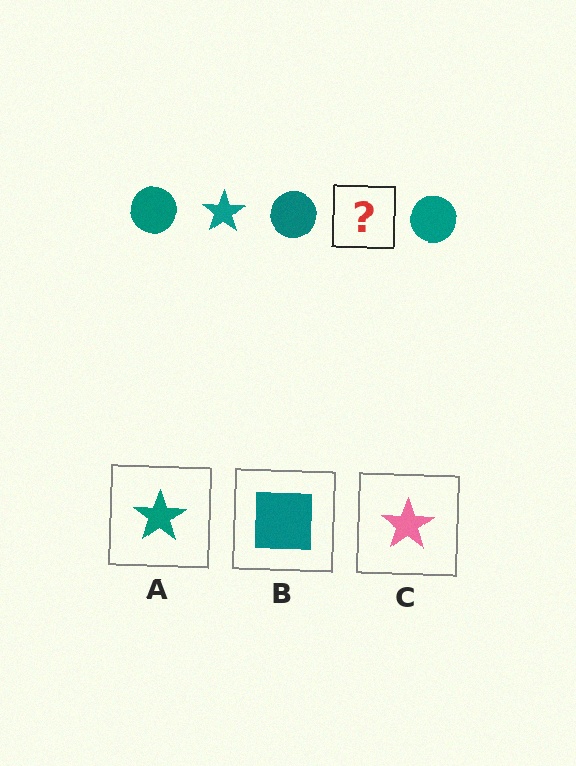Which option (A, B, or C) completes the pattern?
A.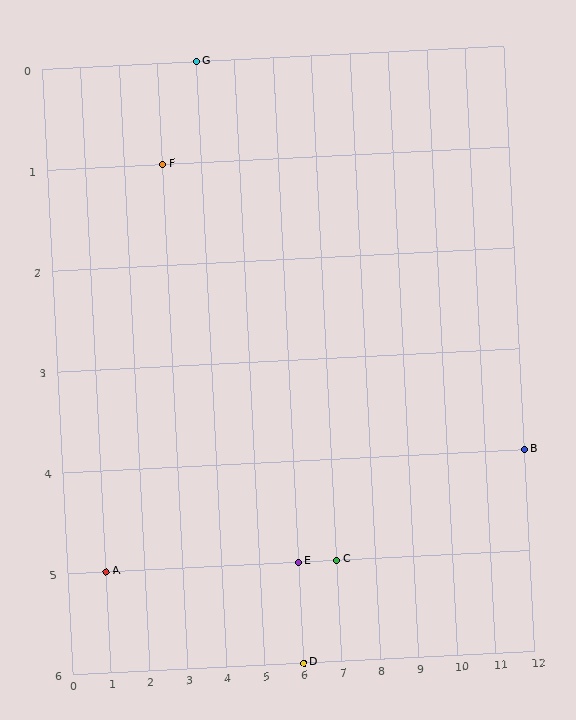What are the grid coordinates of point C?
Point C is at grid coordinates (7, 5).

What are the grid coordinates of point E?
Point E is at grid coordinates (6, 5).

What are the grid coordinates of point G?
Point G is at grid coordinates (4, 0).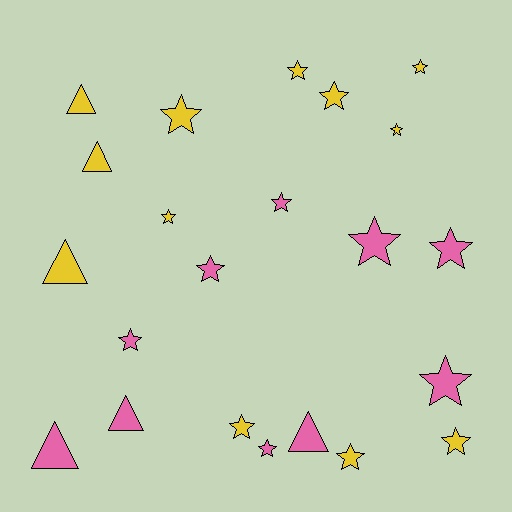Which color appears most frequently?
Yellow, with 12 objects.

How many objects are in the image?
There are 22 objects.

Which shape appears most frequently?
Star, with 16 objects.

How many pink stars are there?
There are 7 pink stars.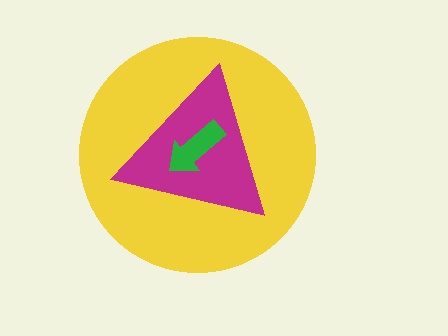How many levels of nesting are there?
3.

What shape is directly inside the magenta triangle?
The green arrow.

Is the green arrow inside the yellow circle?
Yes.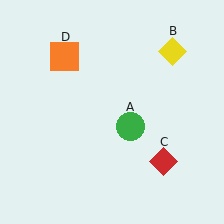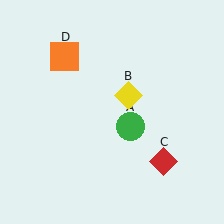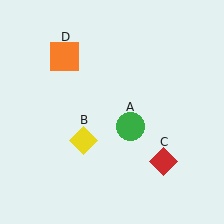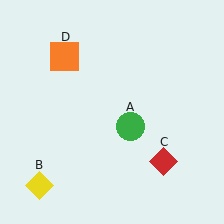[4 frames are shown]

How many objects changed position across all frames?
1 object changed position: yellow diamond (object B).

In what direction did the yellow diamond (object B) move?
The yellow diamond (object B) moved down and to the left.